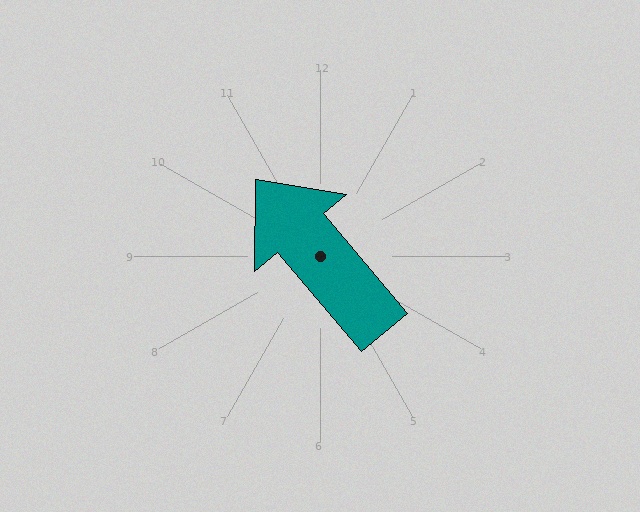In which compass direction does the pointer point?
Northwest.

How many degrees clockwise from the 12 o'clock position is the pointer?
Approximately 320 degrees.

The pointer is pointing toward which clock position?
Roughly 11 o'clock.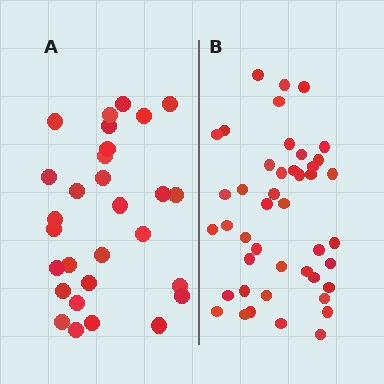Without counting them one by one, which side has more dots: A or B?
Region B (the right region) has more dots.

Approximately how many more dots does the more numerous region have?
Region B has approximately 15 more dots than region A.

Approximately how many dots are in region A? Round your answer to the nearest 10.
About 30 dots. (The exact count is 29, which rounds to 30.)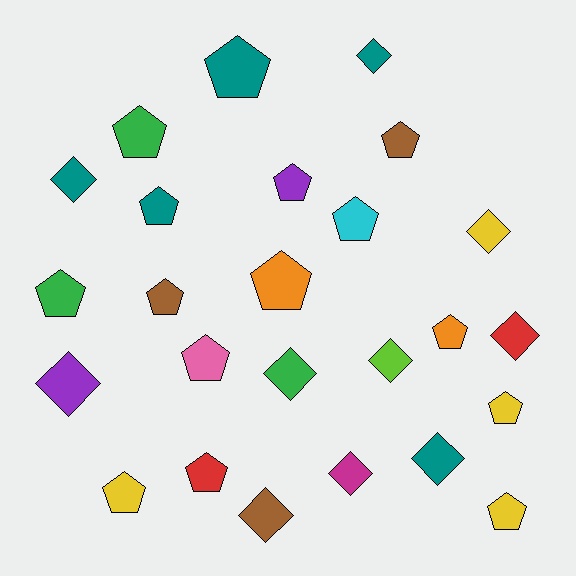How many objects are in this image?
There are 25 objects.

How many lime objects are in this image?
There is 1 lime object.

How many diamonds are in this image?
There are 10 diamonds.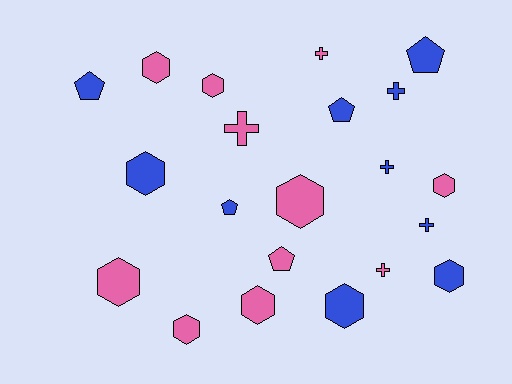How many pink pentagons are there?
There is 1 pink pentagon.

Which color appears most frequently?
Pink, with 11 objects.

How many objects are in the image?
There are 21 objects.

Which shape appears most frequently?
Hexagon, with 10 objects.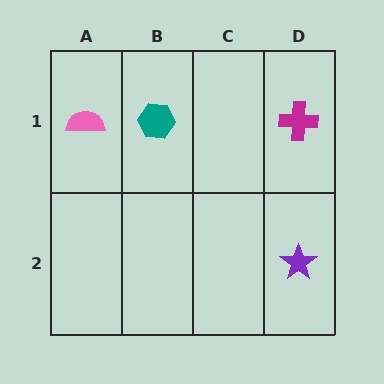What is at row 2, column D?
A purple star.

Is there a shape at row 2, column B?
No, that cell is empty.